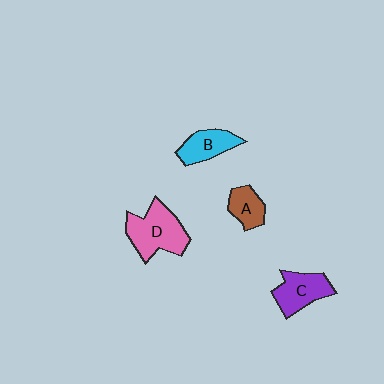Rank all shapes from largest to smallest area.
From largest to smallest: D (pink), C (purple), B (cyan), A (brown).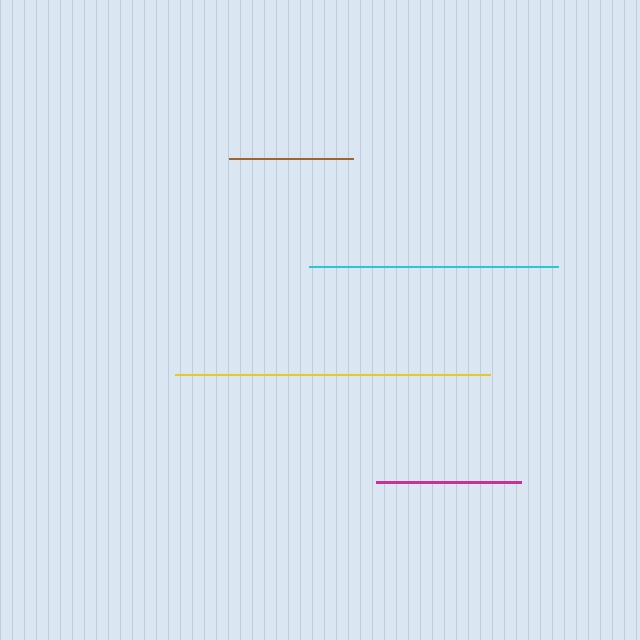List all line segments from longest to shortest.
From longest to shortest: yellow, cyan, magenta, brown.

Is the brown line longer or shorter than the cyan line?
The cyan line is longer than the brown line.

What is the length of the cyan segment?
The cyan segment is approximately 249 pixels long.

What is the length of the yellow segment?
The yellow segment is approximately 315 pixels long.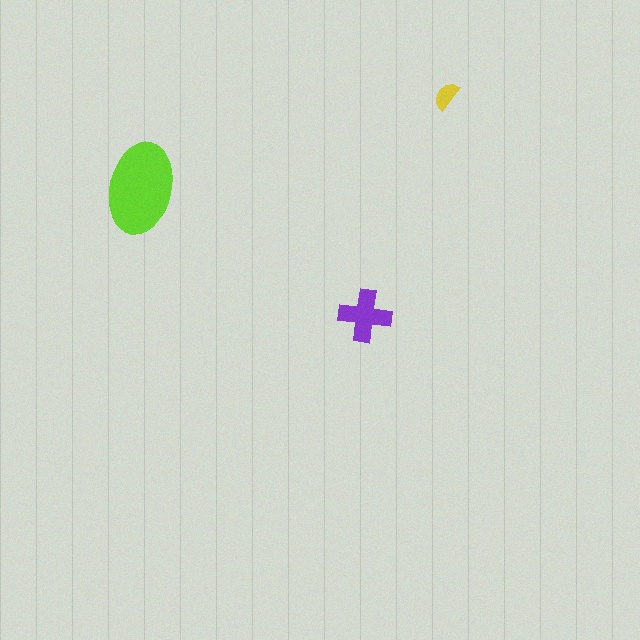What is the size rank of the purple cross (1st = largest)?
2nd.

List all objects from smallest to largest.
The yellow semicircle, the purple cross, the lime ellipse.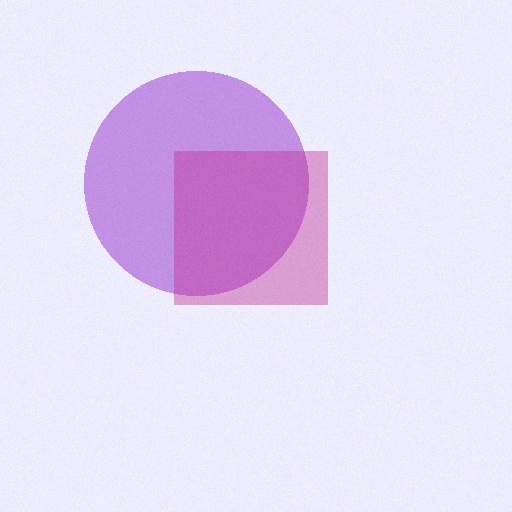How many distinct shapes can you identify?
There are 2 distinct shapes: a purple circle, a magenta square.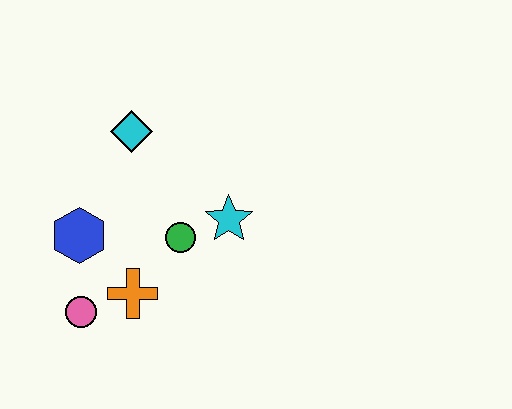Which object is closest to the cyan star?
The green circle is closest to the cyan star.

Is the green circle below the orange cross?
No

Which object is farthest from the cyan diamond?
The pink circle is farthest from the cyan diamond.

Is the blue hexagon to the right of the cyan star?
No